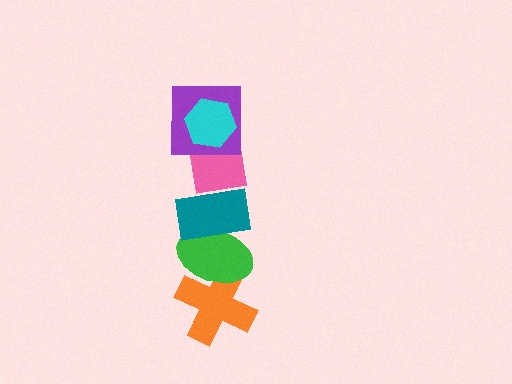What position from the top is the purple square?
The purple square is 2nd from the top.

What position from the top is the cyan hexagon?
The cyan hexagon is 1st from the top.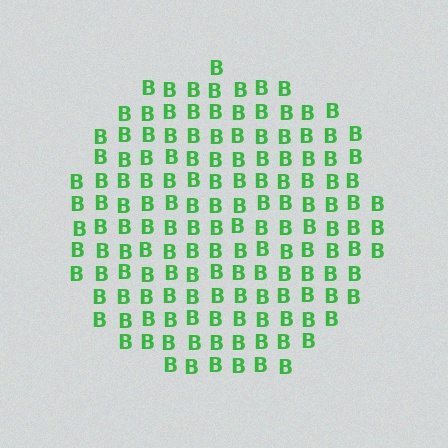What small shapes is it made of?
It is made of small letter B's.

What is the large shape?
The large shape is a circle.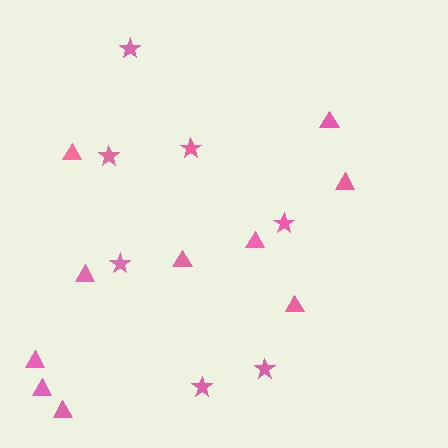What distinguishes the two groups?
There are 2 groups: one group of triangles (10) and one group of stars (7).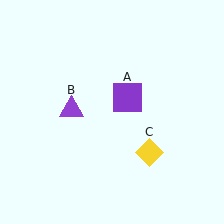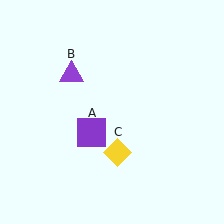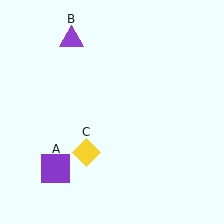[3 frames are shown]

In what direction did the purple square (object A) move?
The purple square (object A) moved down and to the left.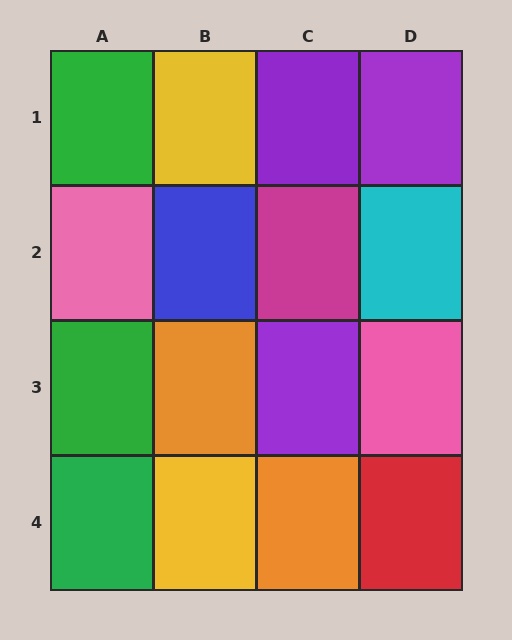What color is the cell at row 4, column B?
Yellow.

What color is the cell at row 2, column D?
Cyan.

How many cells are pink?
2 cells are pink.